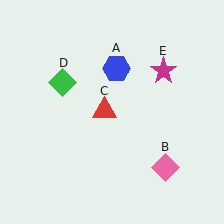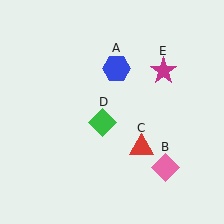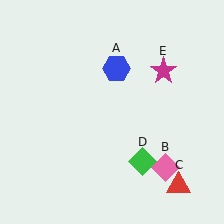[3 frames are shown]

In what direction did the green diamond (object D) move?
The green diamond (object D) moved down and to the right.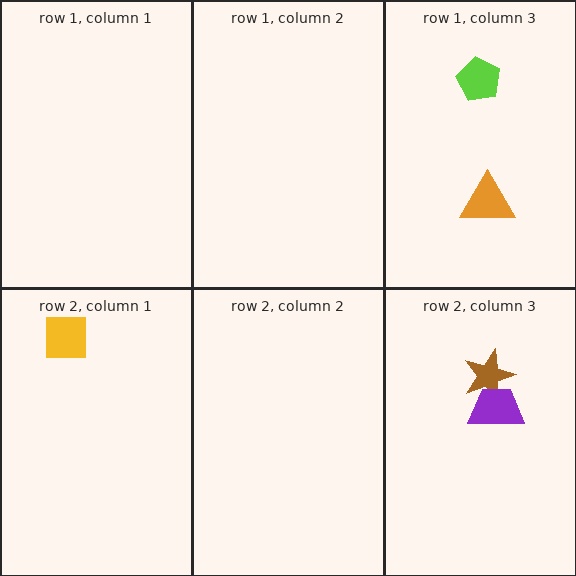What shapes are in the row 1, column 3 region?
The lime pentagon, the orange triangle.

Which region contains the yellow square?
The row 2, column 1 region.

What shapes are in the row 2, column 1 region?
The yellow square.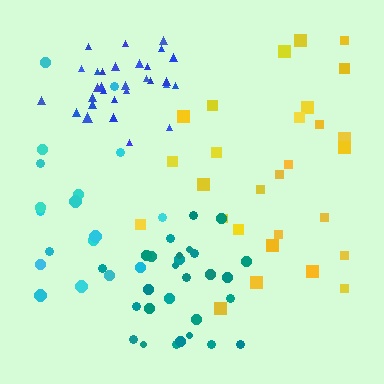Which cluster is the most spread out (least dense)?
Cyan.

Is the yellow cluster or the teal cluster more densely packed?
Teal.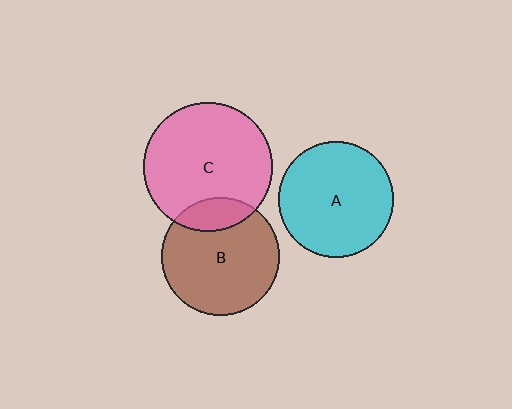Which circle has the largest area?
Circle C (pink).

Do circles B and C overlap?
Yes.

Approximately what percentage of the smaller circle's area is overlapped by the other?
Approximately 20%.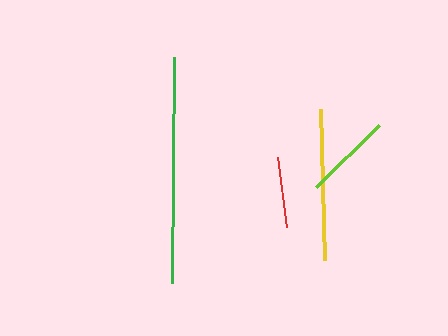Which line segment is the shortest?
The red line is the shortest at approximately 71 pixels.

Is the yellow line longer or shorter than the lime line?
The yellow line is longer than the lime line.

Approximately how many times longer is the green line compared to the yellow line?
The green line is approximately 1.5 times the length of the yellow line.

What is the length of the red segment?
The red segment is approximately 71 pixels long.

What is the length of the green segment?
The green segment is approximately 226 pixels long.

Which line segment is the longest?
The green line is the longest at approximately 226 pixels.